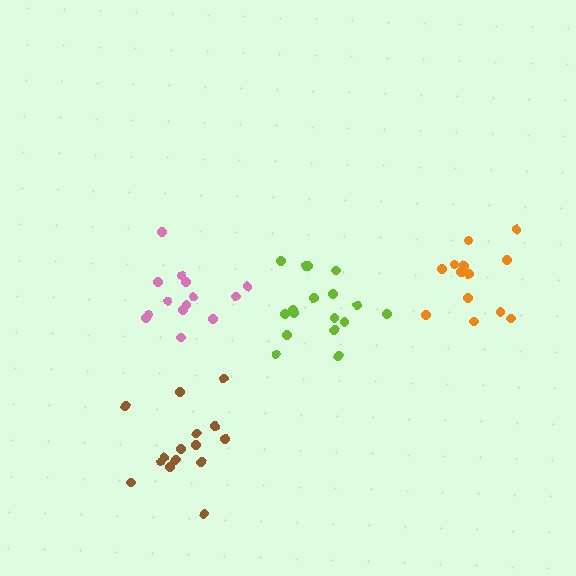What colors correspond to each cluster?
The clusters are colored: lime, pink, brown, orange.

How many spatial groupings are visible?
There are 4 spatial groupings.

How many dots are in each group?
Group 1: 17 dots, Group 2: 14 dots, Group 3: 15 dots, Group 4: 13 dots (59 total).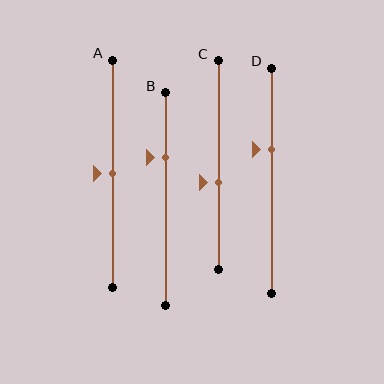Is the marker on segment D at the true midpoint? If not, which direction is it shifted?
No, the marker on segment D is shifted upward by about 14% of the segment length.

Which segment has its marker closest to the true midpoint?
Segment A has its marker closest to the true midpoint.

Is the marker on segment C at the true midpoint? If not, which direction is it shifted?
No, the marker on segment C is shifted downward by about 8% of the segment length.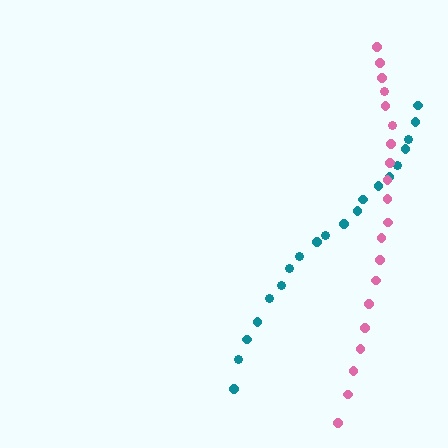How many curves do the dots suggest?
There are 2 distinct paths.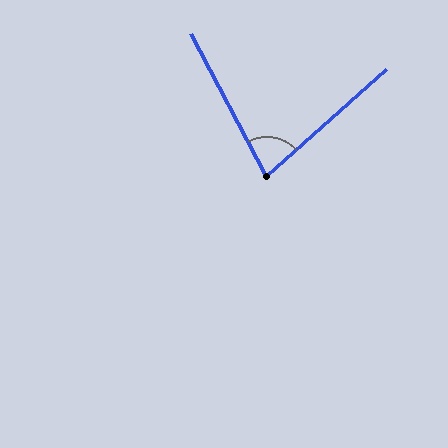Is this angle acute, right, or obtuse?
It is acute.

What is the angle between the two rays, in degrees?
Approximately 76 degrees.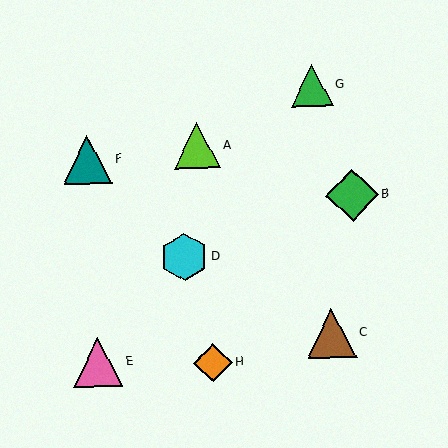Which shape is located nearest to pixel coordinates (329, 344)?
The brown triangle (labeled C) at (331, 334) is nearest to that location.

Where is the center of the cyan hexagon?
The center of the cyan hexagon is at (184, 257).